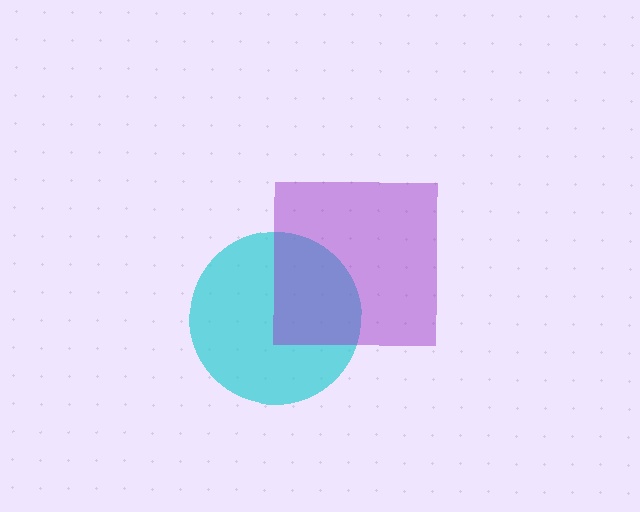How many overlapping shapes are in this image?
There are 2 overlapping shapes in the image.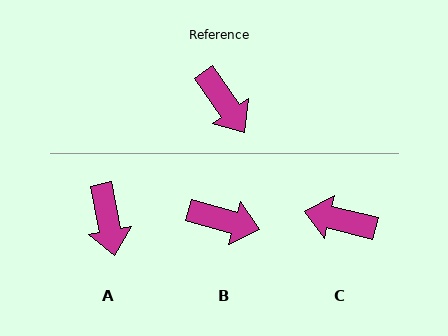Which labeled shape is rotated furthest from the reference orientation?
C, about 138 degrees away.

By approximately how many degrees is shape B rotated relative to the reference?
Approximately 40 degrees counter-clockwise.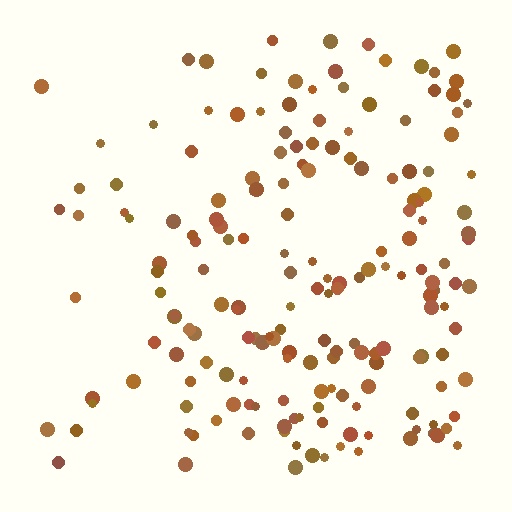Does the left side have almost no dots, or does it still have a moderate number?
Still a moderate number, just noticeably fewer than the right.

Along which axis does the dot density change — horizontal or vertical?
Horizontal.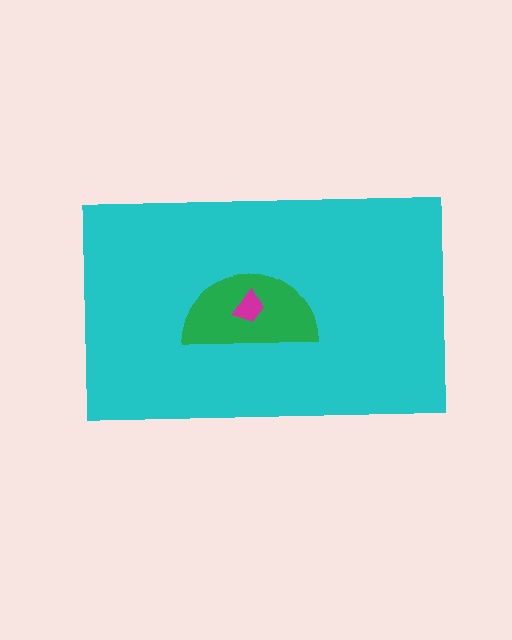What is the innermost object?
The magenta trapezoid.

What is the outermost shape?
The cyan rectangle.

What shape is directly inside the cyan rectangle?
The green semicircle.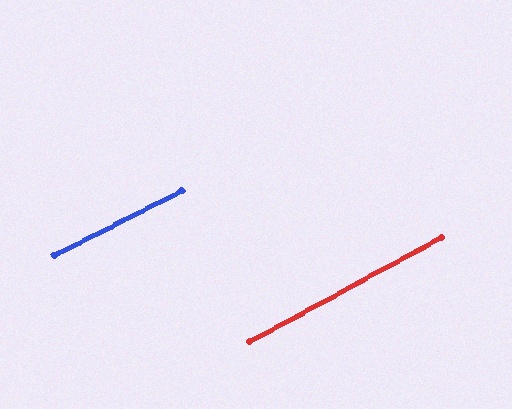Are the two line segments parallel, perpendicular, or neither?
Parallel — their directions differ by only 1.7°.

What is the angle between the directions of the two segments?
Approximately 2 degrees.